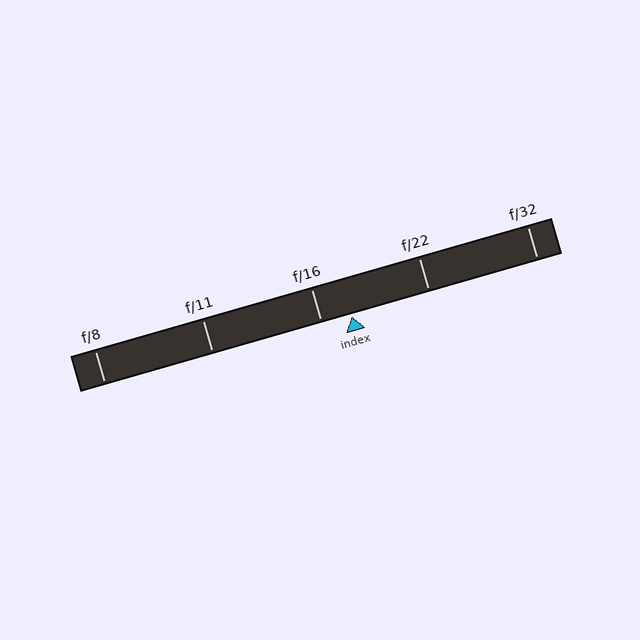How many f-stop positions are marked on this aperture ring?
There are 5 f-stop positions marked.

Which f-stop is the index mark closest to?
The index mark is closest to f/16.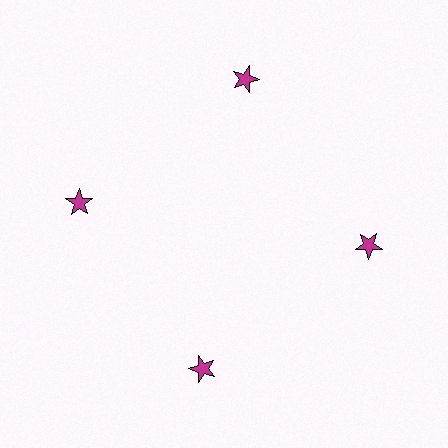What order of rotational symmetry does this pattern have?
This pattern has 4-fold rotational symmetry.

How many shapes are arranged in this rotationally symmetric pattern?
There are 4 shapes, arranged in 4 groups of 1.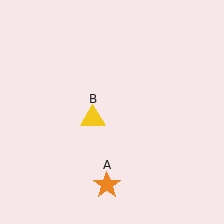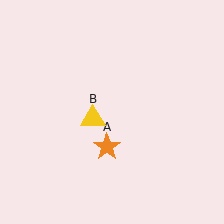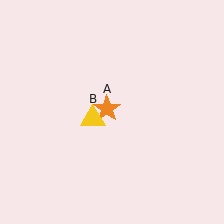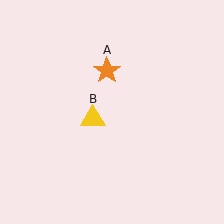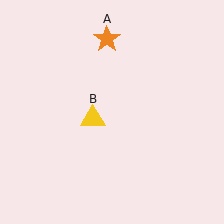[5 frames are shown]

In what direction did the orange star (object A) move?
The orange star (object A) moved up.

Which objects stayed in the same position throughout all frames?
Yellow triangle (object B) remained stationary.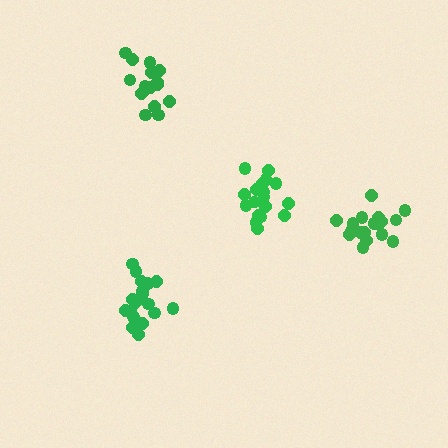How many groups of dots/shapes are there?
There are 4 groups.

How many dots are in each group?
Group 1: 20 dots, Group 2: 18 dots, Group 3: 18 dots, Group 4: 16 dots (72 total).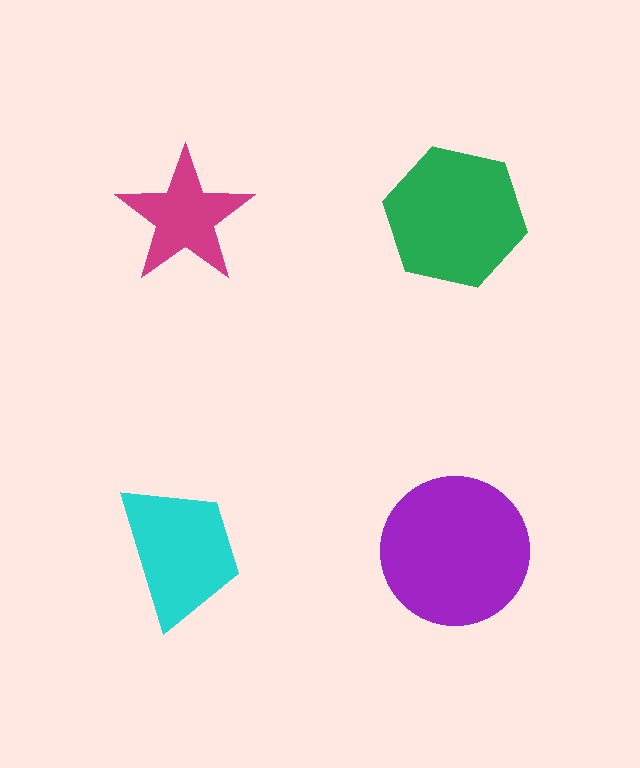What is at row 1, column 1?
A magenta star.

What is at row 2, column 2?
A purple circle.